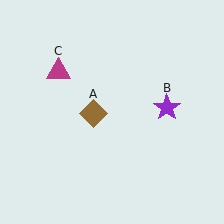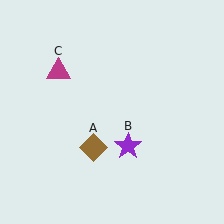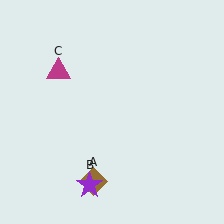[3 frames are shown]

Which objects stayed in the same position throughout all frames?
Magenta triangle (object C) remained stationary.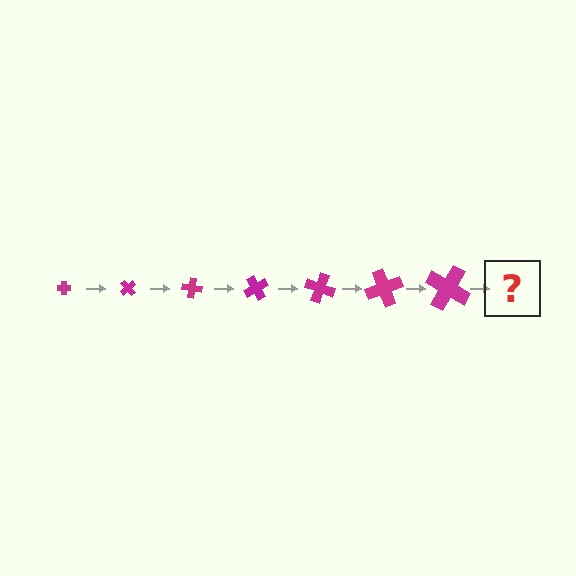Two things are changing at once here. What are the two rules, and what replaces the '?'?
The two rules are that the cross grows larger each step and it rotates 50 degrees each step. The '?' should be a cross, larger than the previous one and rotated 350 degrees from the start.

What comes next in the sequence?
The next element should be a cross, larger than the previous one and rotated 350 degrees from the start.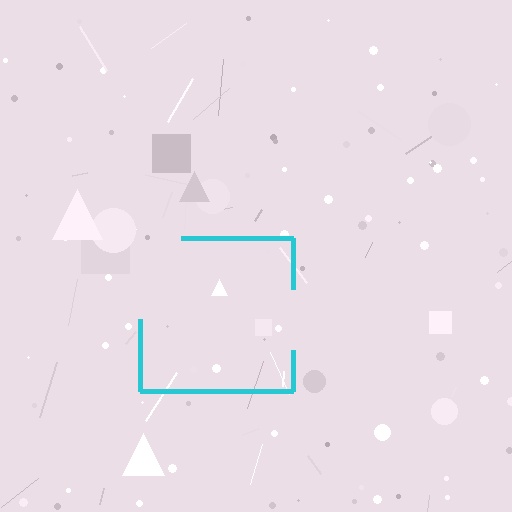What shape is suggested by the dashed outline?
The dashed outline suggests a square.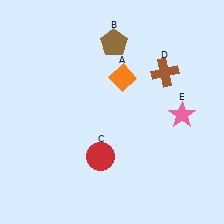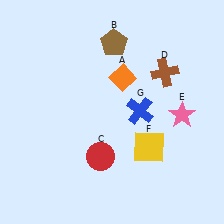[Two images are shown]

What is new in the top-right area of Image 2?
A blue cross (G) was added in the top-right area of Image 2.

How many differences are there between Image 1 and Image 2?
There are 2 differences between the two images.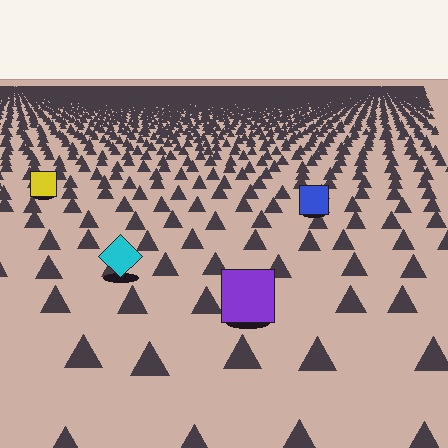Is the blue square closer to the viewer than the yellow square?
Yes. The blue square is closer — you can tell from the texture gradient: the ground texture is coarser near it.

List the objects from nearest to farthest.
From nearest to farthest: the purple square, the cyan diamond, the blue square, the yellow square.